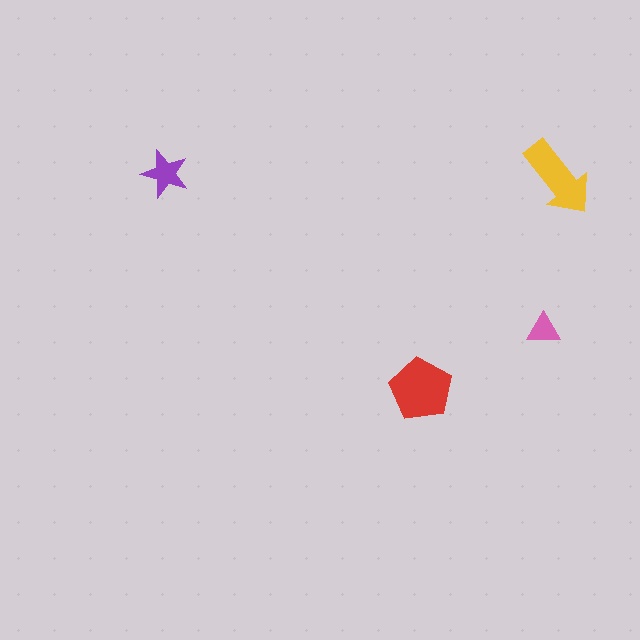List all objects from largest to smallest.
The red pentagon, the yellow arrow, the purple star, the pink triangle.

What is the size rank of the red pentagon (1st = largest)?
1st.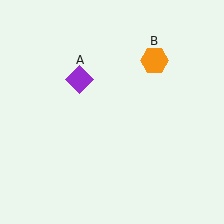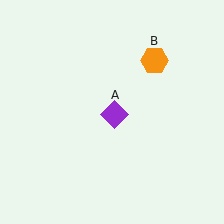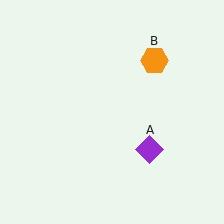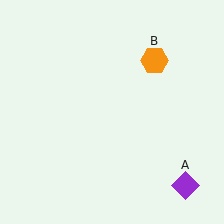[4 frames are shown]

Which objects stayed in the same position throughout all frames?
Orange hexagon (object B) remained stationary.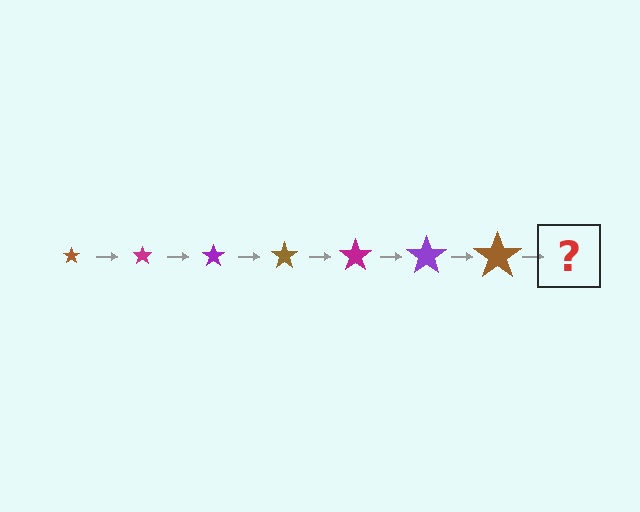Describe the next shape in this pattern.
It should be a magenta star, larger than the previous one.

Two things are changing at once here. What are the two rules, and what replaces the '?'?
The two rules are that the star grows larger each step and the color cycles through brown, magenta, and purple. The '?' should be a magenta star, larger than the previous one.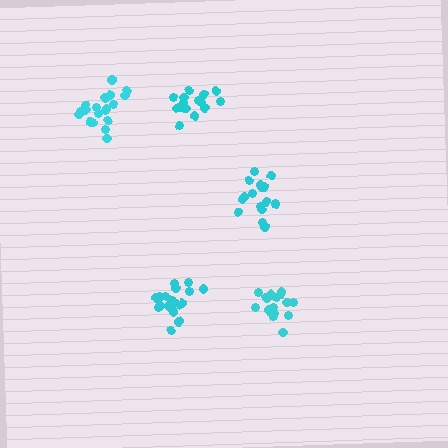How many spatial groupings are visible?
There are 5 spatial groupings.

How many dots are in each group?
Group 1: 17 dots, Group 2: 20 dots, Group 3: 17 dots, Group 4: 17 dots, Group 5: 21 dots (92 total).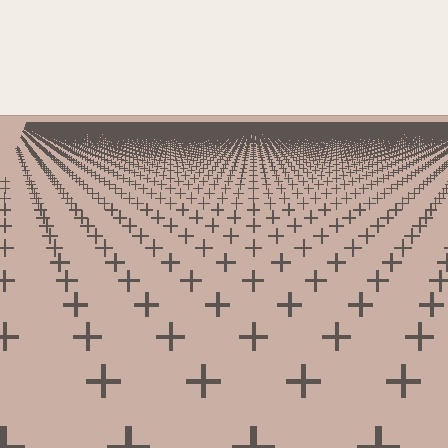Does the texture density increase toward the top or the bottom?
Density increases toward the top.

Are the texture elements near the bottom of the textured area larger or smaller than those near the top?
Larger. Near the bottom, elements are closer to the viewer and appear at a bigger on-screen size.